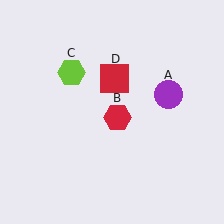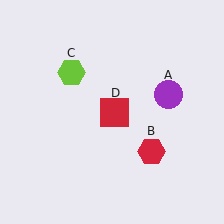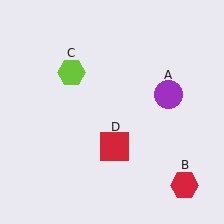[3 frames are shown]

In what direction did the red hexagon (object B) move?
The red hexagon (object B) moved down and to the right.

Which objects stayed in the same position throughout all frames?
Purple circle (object A) and lime hexagon (object C) remained stationary.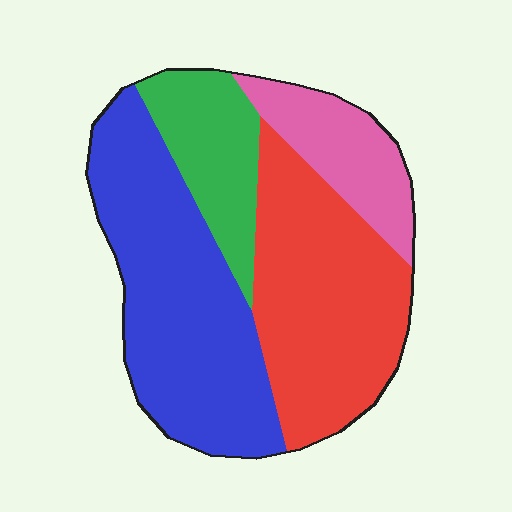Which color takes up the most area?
Blue, at roughly 40%.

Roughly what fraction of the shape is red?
Red covers 33% of the shape.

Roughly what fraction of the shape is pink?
Pink covers roughly 15% of the shape.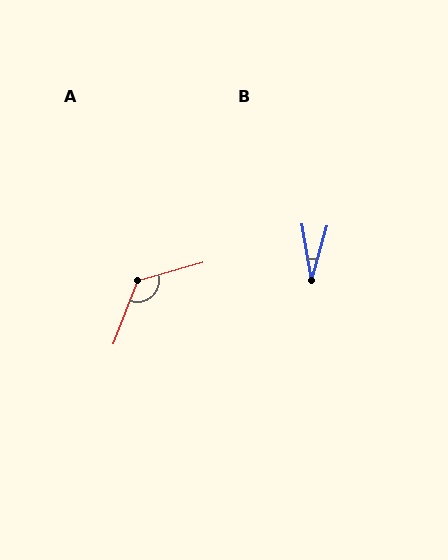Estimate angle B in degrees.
Approximately 25 degrees.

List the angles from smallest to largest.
B (25°), A (127°).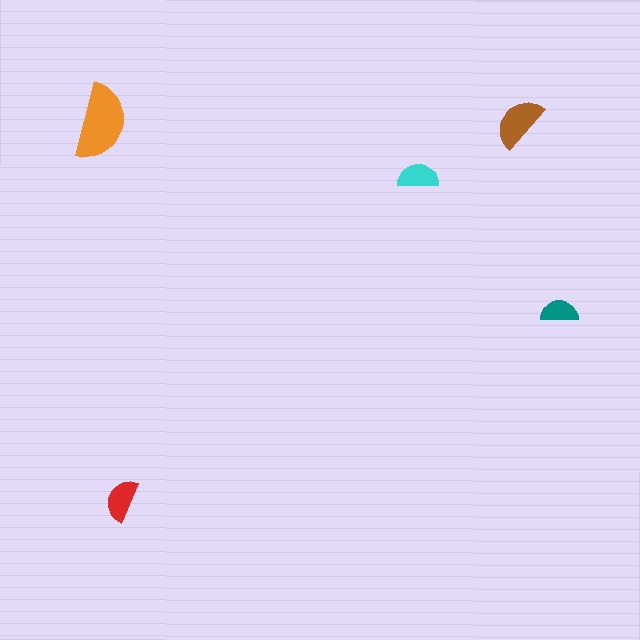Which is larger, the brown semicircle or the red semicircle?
The brown one.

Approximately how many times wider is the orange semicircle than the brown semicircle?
About 1.5 times wider.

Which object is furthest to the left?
The orange semicircle is leftmost.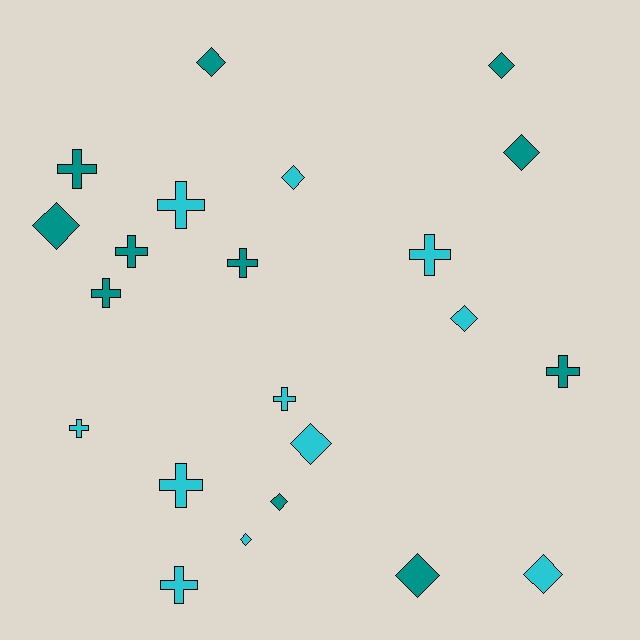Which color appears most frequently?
Cyan, with 11 objects.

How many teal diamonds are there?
There are 6 teal diamonds.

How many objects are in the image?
There are 22 objects.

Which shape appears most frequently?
Cross, with 11 objects.